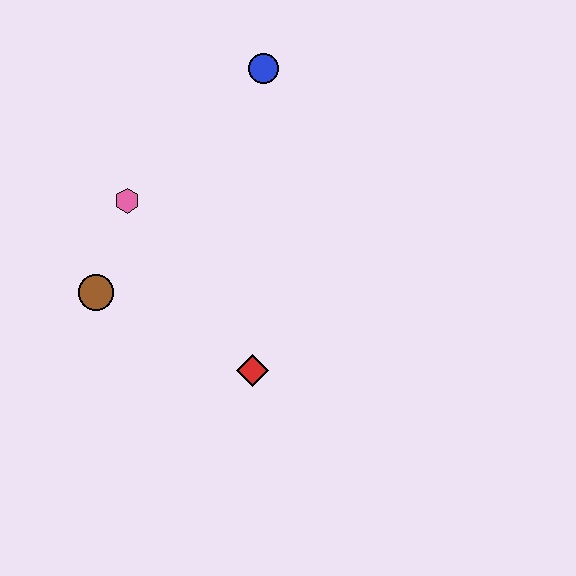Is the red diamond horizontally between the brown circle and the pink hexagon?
No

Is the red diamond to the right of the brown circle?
Yes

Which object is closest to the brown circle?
The pink hexagon is closest to the brown circle.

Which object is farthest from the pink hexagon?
The red diamond is farthest from the pink hexagon.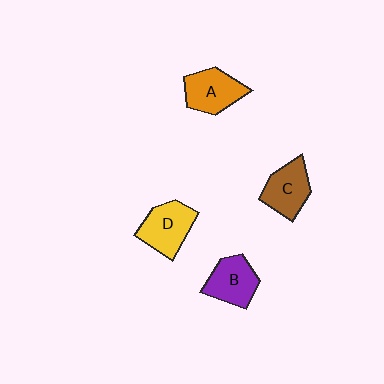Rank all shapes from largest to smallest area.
From largest to smallest: D (yellow), A (orange), B (purple), C (brown).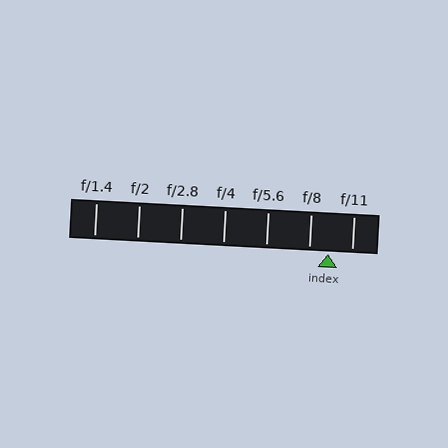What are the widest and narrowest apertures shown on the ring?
The widest aperture shown is f/1.4 and the narrowest is f/11.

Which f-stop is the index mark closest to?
The index mark is closest to f/8.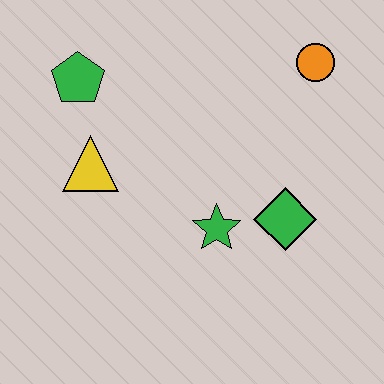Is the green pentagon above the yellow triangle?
Yes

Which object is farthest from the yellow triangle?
The orange circle is farthest from the yellow triangle.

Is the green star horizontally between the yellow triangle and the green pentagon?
No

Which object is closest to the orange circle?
The green diamond is closest to the orange circle.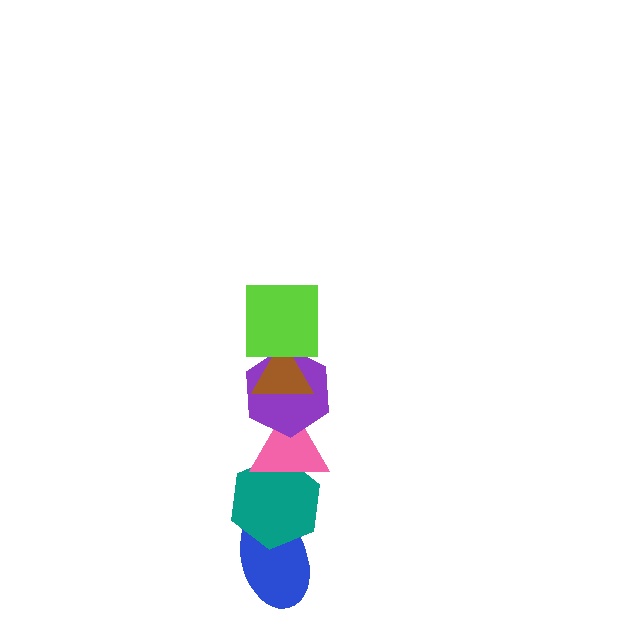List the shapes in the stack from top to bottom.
From top to bottom: the lime square, the brown triangle, the purple hexagon, the pink triangle, the teal hexagon, the blue ellipse.